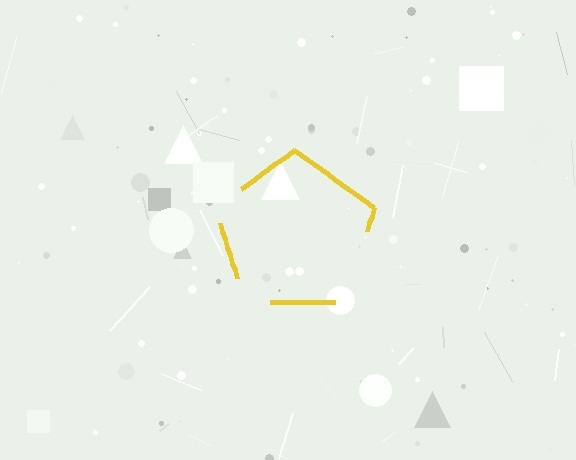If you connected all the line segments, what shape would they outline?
They would outline a pentagon.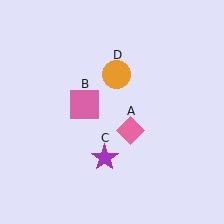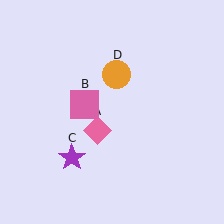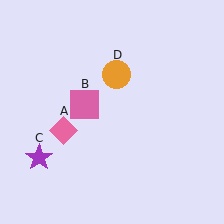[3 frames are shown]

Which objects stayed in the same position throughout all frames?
Pink square (object B) and orange circle (object D) remained stationary.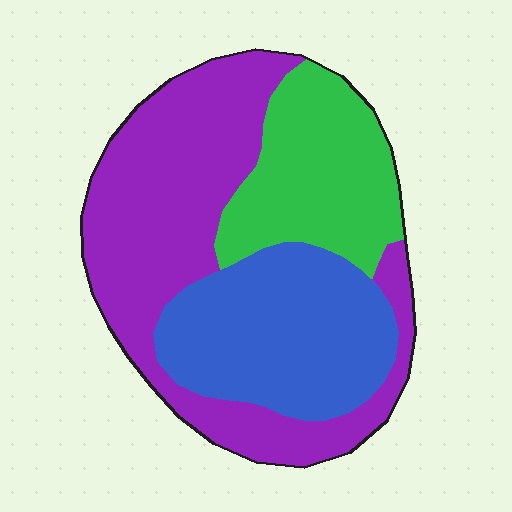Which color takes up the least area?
Green, at roughly 25%.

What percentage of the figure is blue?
Blue takes up about one third (1/3) of the figure.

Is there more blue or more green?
Blue.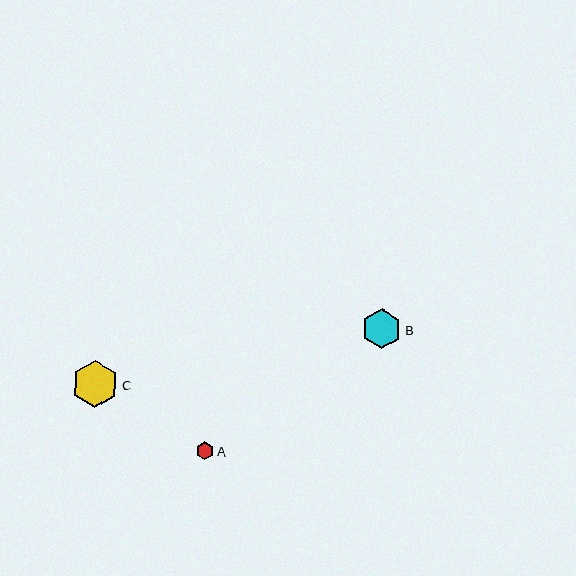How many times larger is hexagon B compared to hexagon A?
Hexagon B is approximately 2.2 times the size of hexagon A.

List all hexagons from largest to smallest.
From largest to smallest: C, B, A.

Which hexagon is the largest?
Hexagon C is the largest with a size of approximately 47 pixels.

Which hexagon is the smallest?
Hexagon A is the smallest with a size of approximately 18 pixels.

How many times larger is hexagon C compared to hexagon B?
Hexagon C is approximately 1.2 times the size of hexagon B.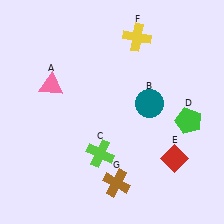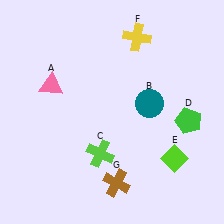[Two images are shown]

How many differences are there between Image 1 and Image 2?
There is 1 difference between the two images.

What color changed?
The diamond (E) changed from red in Image 1 to lime in Image 2.